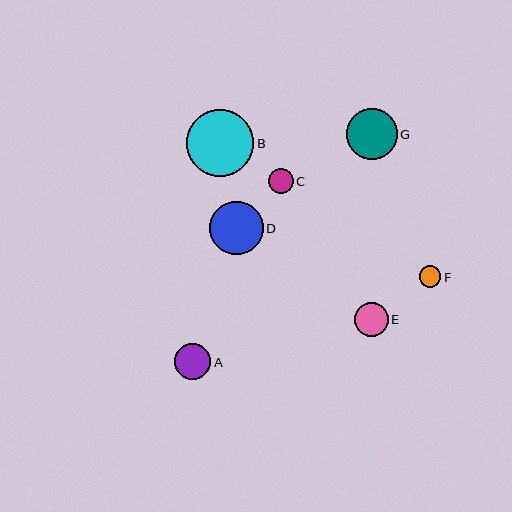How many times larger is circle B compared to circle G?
Circle B is approximately 1.3 times the size of circle G.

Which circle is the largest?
Circle B is the largest with a size of approximately 67 pixels.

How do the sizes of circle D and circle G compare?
Circle D and circle G are approximately the same size.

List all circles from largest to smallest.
From largest to smallest: B, D, G, A, E, C, F.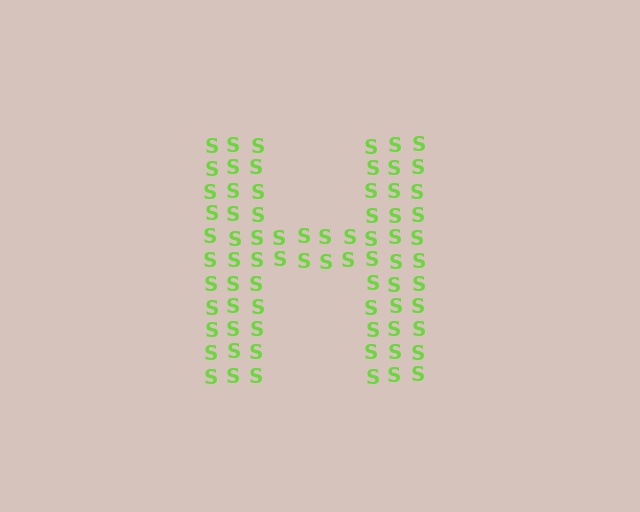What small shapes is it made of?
It is made of small letter S's.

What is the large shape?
The large shape is the letter H.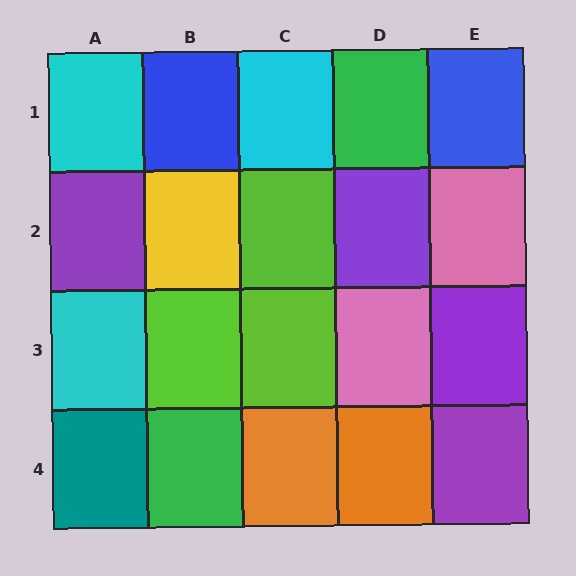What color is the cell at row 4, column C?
Orange.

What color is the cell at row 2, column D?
Purple.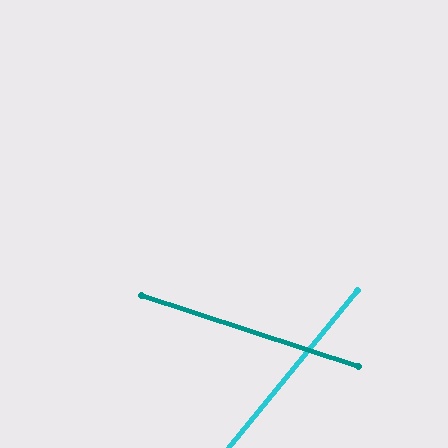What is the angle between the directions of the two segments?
Approximately 69 degrees.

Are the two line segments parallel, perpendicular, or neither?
Neither parallel nor perpendicular — they differ by about 69°.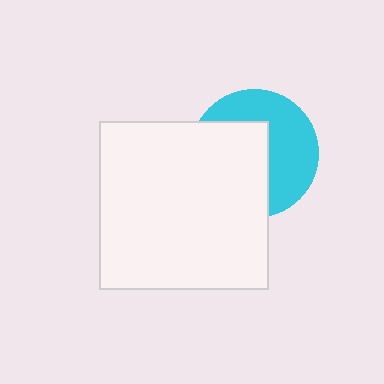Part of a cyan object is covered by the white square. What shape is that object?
It is a circle.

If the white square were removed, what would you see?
You would see the complete cyan circle.